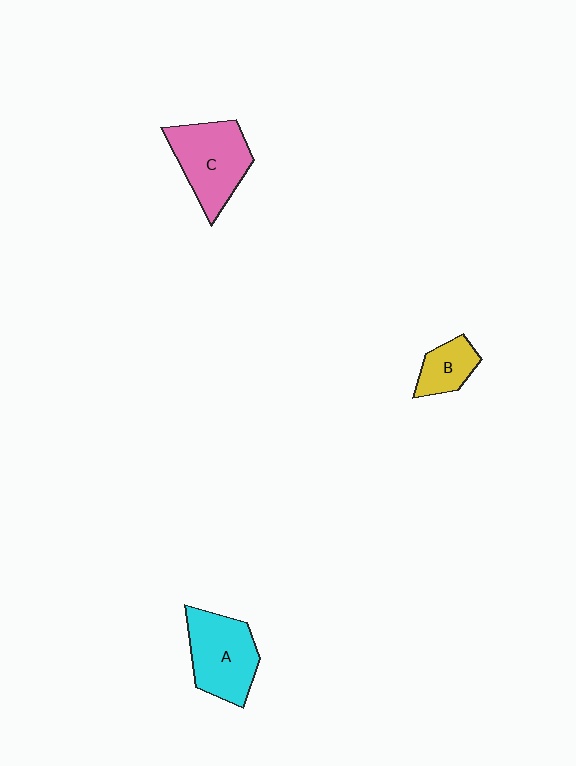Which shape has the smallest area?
Shape B (yellow).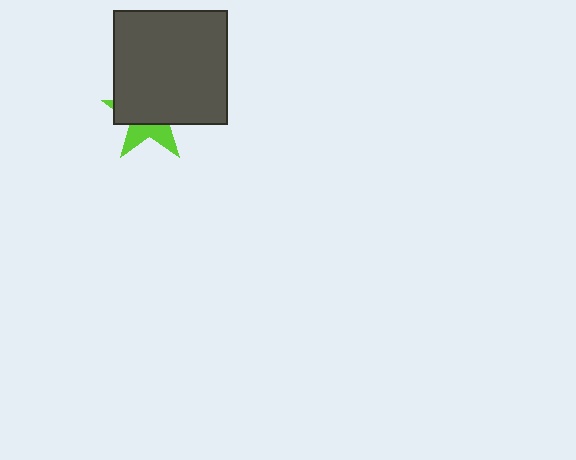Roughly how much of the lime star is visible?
A small part of it is visible (roughly 35%).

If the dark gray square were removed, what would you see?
You would see the complete lime star.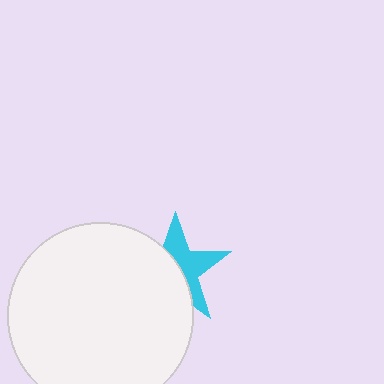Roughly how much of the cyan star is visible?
About half of it is visible (roughly 47%).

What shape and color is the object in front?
The object in front is a white circle.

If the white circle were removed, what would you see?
You would see the complete cyan star.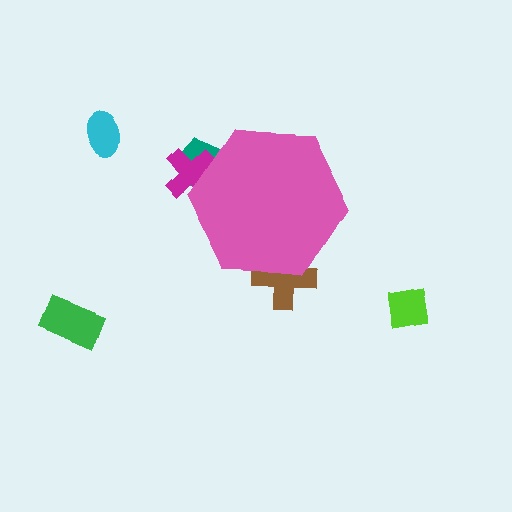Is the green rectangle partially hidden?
No, the green rectangle is fully visible.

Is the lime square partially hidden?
No, the lime square is fully visible.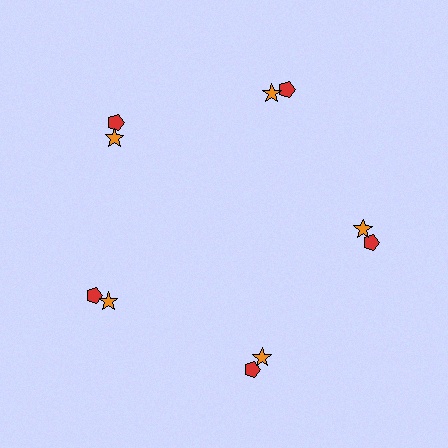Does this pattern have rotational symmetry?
Yes, this pattern has 5-fold rotational symmetry. It looks the same after rotating 72 degrees around the center.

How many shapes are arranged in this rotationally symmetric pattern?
There are 10 shapes, arranged in 5 groups of 2.